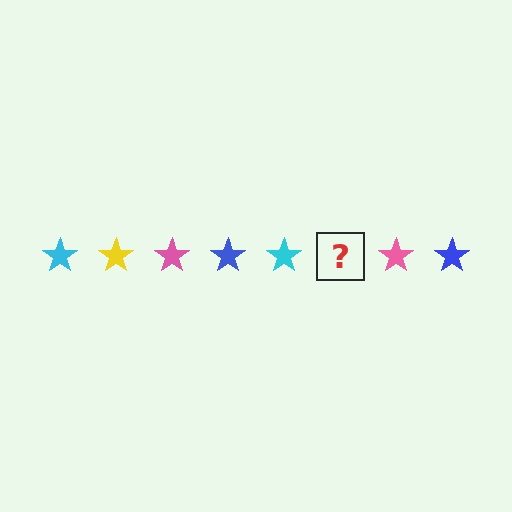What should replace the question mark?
The question mark should be replaced with a yellow star.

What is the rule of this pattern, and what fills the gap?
The rule is that the pattern cycles through cyan, yellow, pink, blue stars. The gap should be filled with a yellow star.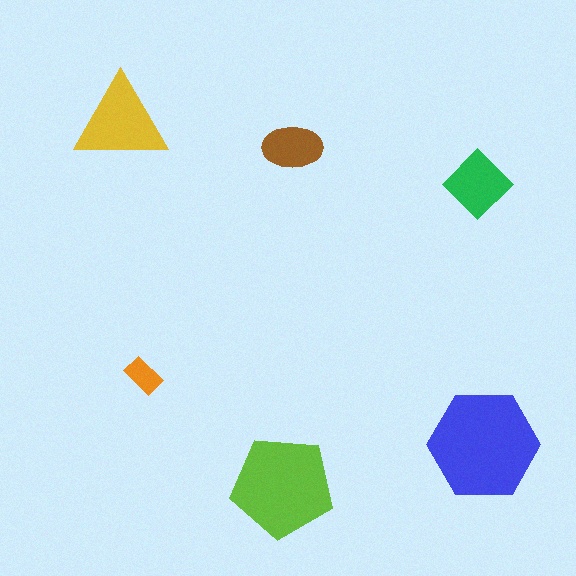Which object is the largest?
The blue hexagon.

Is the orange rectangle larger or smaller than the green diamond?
Smaller.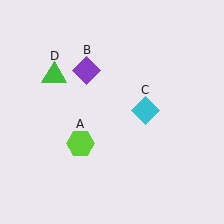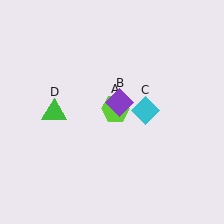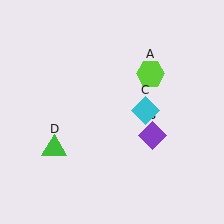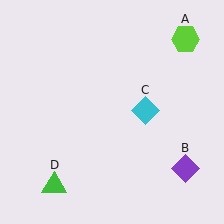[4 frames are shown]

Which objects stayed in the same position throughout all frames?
Cyan diamond (object C) remained stationary.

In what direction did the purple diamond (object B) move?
The purple diamond (object B) moved down and to the right.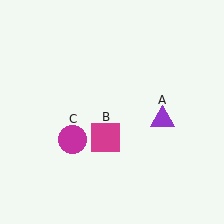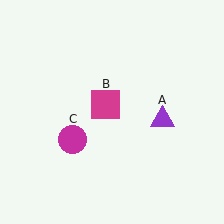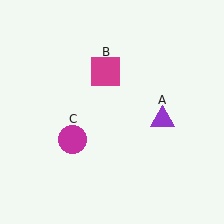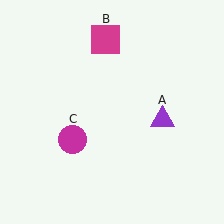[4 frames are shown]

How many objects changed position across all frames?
1 object changed position: magenta square (object B).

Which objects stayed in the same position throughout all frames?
Purple triangle (object A) and magenta circle (object C) remained stationary.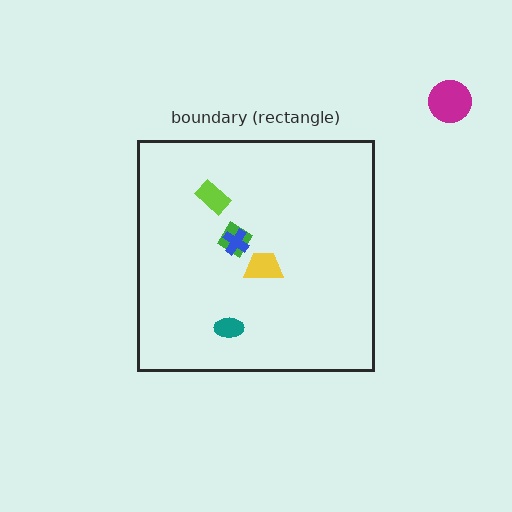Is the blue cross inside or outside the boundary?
Inside.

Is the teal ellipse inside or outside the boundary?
Inside.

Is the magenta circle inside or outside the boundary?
Outside.